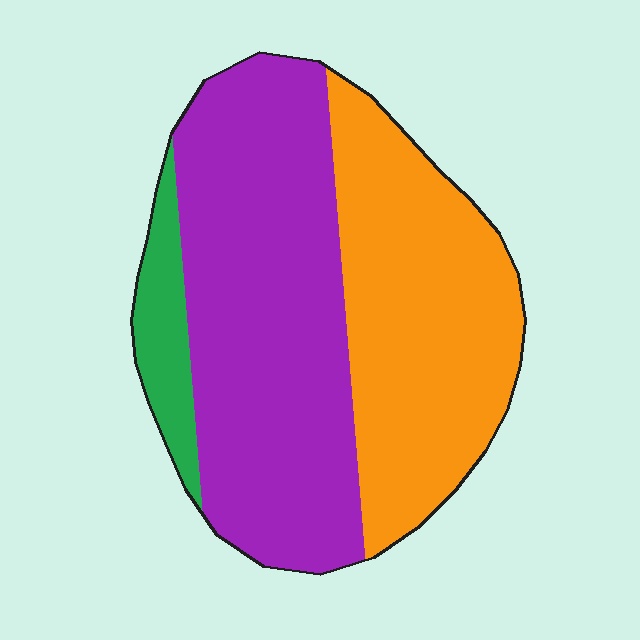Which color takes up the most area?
Purple, at roughly 50%.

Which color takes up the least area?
Green, at roughly 10%.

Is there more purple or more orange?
Purple.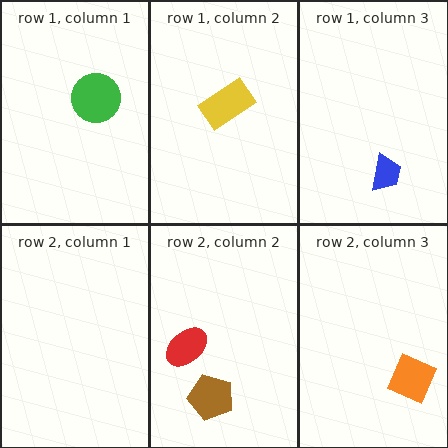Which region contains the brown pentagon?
The row 2, column 2 region.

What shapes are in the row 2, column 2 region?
The red ellipse, the brown pentagon.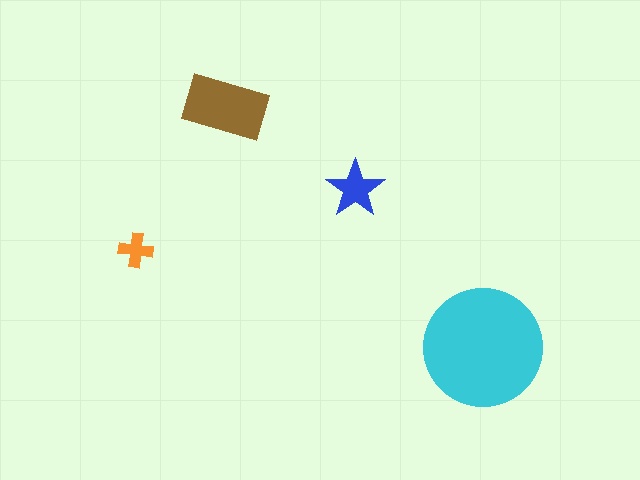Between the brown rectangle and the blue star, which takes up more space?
The brown rectangle.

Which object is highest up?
The brown rectangle is topmost.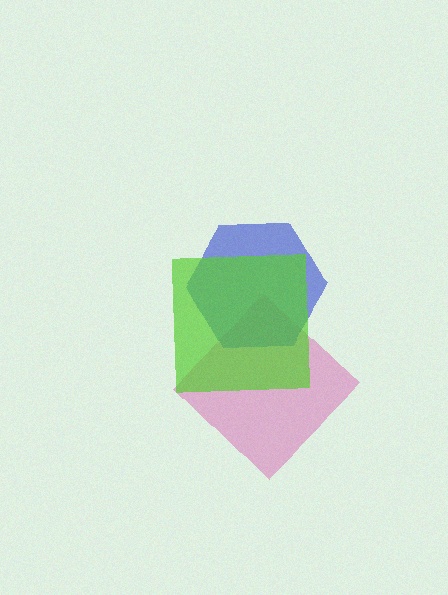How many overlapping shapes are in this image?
There are 3 overlapping shapes in the image.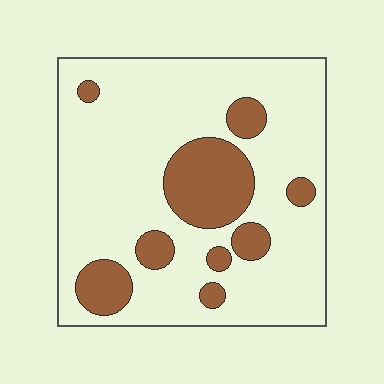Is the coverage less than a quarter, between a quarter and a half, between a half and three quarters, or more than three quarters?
Less than a quarter.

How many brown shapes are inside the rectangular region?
9.